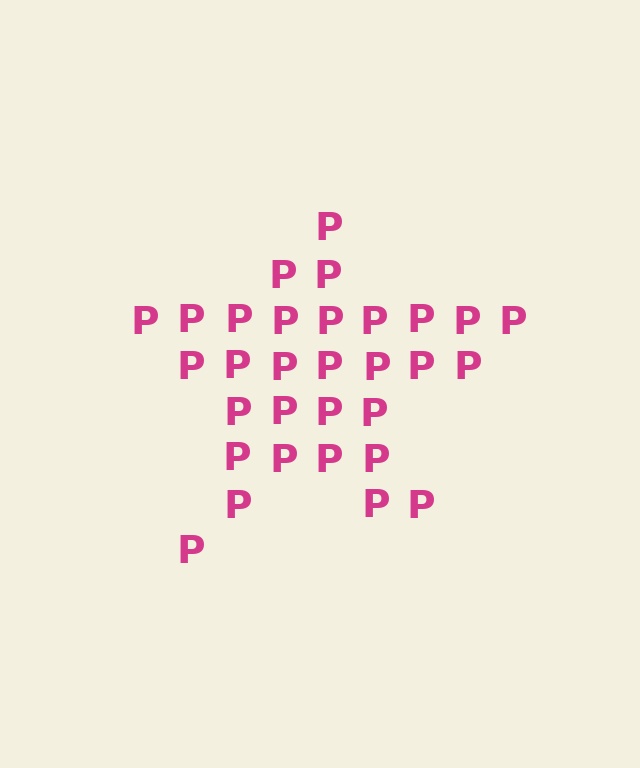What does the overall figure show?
The overall figure shows a star.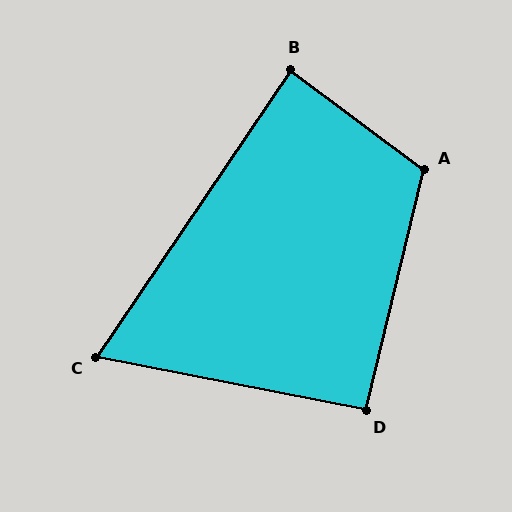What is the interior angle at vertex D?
Approximately 93 degrees (approximately right).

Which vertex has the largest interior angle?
A, at approximately 113 degrees.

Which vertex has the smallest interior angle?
C, at approximately 67 degrees.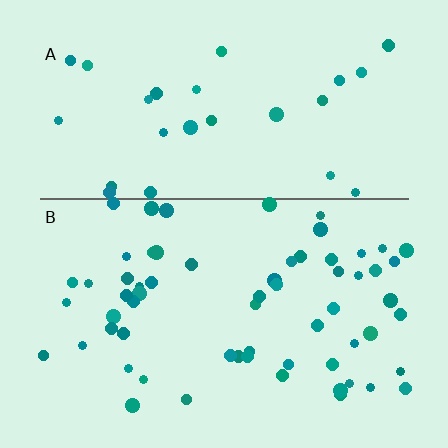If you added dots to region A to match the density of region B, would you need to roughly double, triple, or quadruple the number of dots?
Approximately double.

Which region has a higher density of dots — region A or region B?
B (the bottom).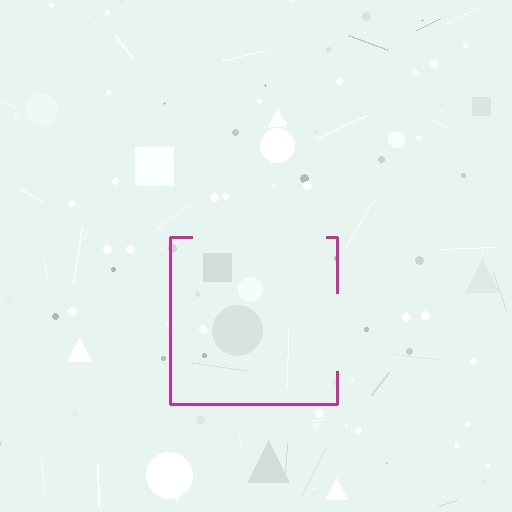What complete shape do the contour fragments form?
The contour fragments form a square.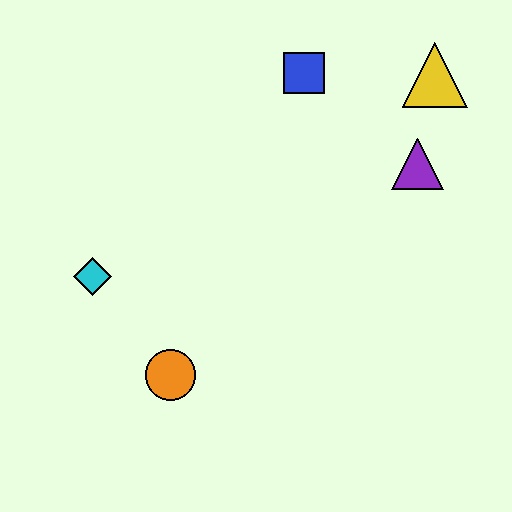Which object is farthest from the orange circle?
The yellow triangle is farthest from the orange circle.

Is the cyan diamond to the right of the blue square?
No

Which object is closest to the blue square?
The yellow triangle is closest to the blue square.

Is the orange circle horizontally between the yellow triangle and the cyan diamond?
Yes